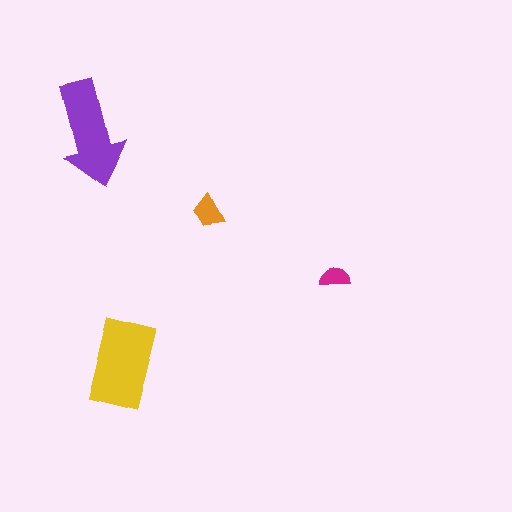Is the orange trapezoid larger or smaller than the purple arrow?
Smaller.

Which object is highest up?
The purple arrow is topmost.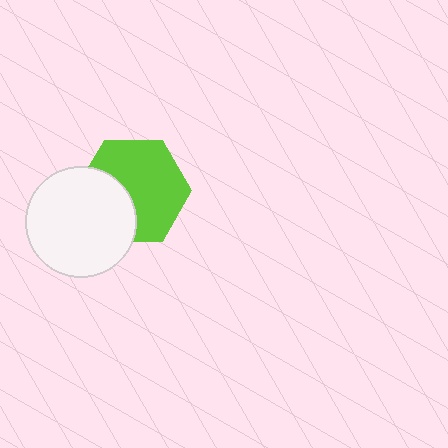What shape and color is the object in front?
The object in front is a white circle.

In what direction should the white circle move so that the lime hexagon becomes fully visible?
The white circle should move toward the lower-left. That is the shortest direction to clear the overlap and leave the lime hexagon fully visible.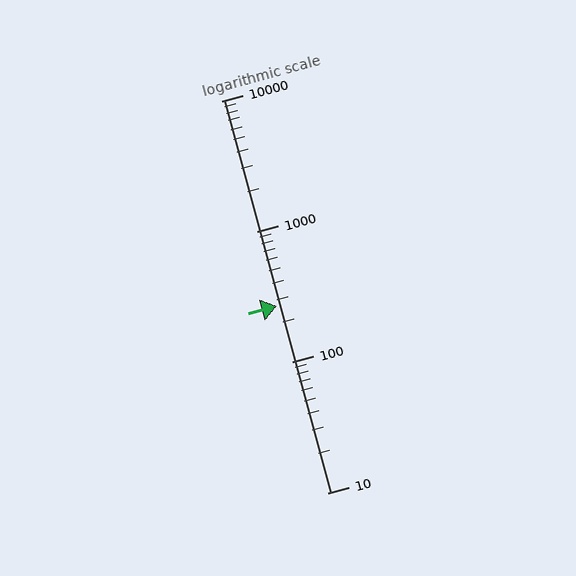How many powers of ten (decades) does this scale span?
The scale spans 3 decades, from 10 to 10000.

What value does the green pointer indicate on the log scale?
The pointer indicates approximately 270.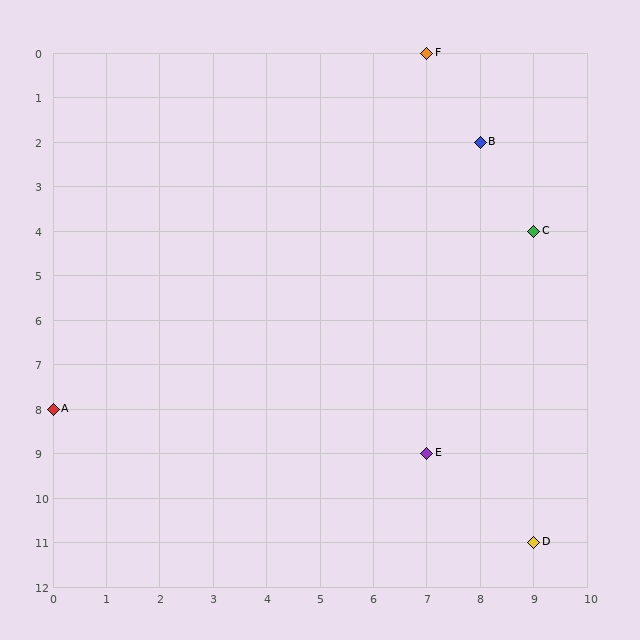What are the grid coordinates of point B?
Point B is at grid coordinates (8, 2).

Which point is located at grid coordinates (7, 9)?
Point E is at (7, 9).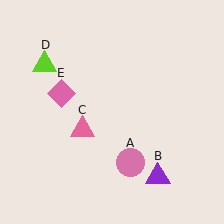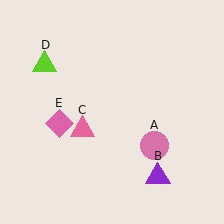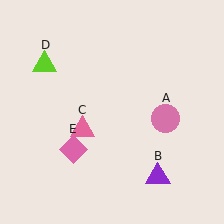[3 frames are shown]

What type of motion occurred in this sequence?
The pink circle (object A), pink diamond (object E) rotated counterclockwise around the center of the scene.